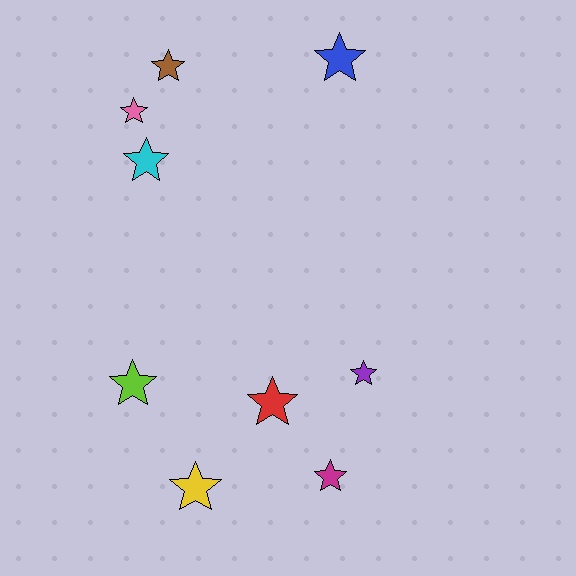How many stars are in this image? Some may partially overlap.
There are 9 stars.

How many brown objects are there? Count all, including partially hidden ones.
There is 1 brown object.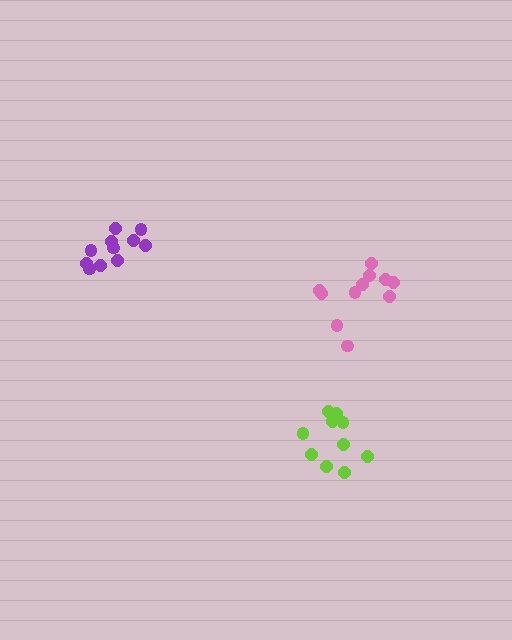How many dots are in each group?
Group 1: 11 dots, Group 2: 11 dots, Group 3: 10 dots (32 total).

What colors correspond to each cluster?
The clusters are colored: purple, pink, lime.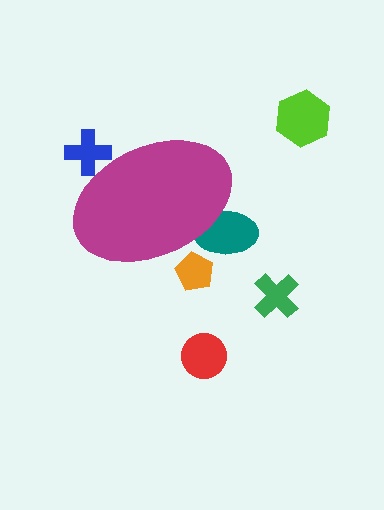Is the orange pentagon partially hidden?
Yes, the orange pentagon is partially hidden behind the magenta ellipse.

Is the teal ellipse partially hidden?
Yes, the teal ellipse is partially hidden behind the magenta ellipse.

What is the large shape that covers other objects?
A magenta ellipse.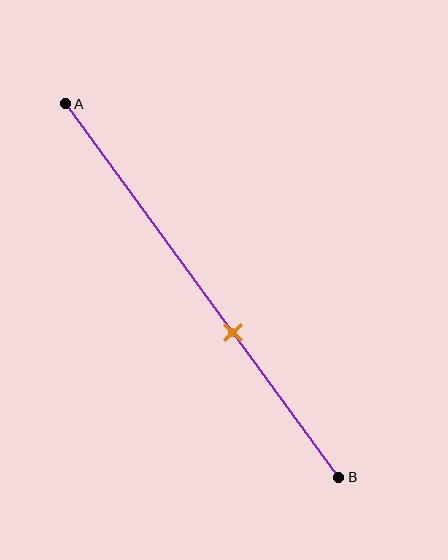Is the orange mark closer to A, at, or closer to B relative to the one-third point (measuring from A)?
The orange mark is closer to point B than the one-third point of segment AB.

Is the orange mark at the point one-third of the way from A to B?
No, the mark is at about 60% from A, not at the 33% one-third point.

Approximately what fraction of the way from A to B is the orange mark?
The orange mark is approximately 60% of the way from A to B.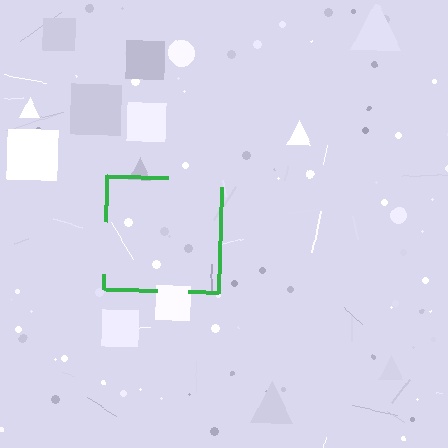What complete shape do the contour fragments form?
The contour fragments form a square.